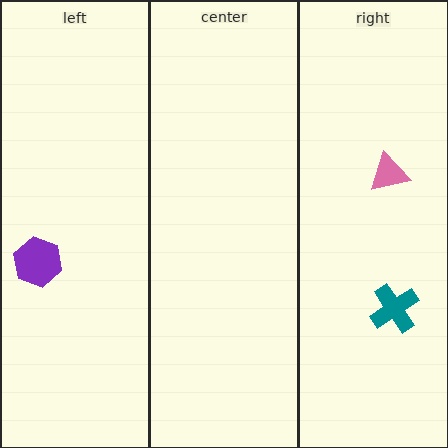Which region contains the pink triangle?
The right region.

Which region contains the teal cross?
The right region.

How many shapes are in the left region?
1.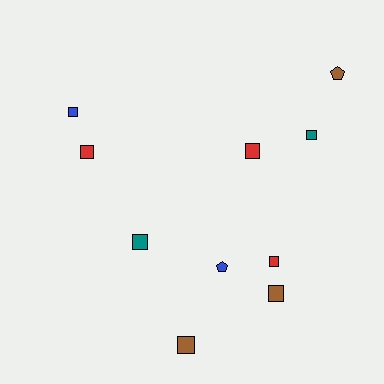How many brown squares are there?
There are 2 brown squares.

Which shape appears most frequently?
Square, with 8 objects.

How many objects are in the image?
There are 10 objects.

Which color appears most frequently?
Red, with 3 objects.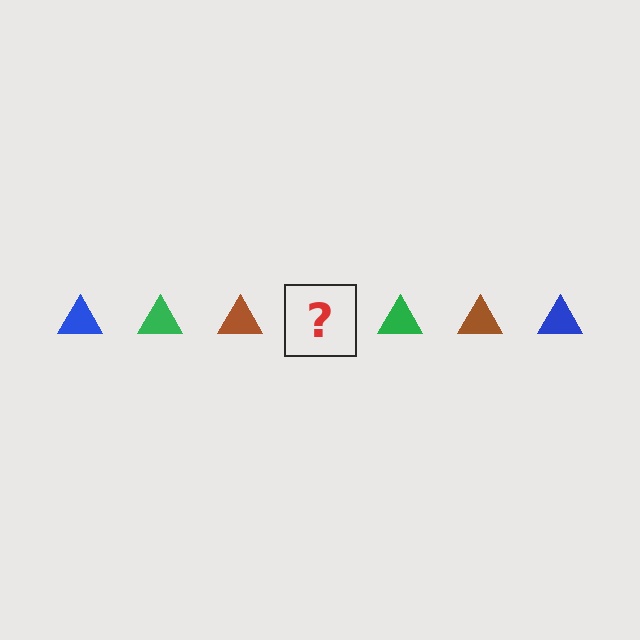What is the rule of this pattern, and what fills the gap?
The rule is that the pattern cycles through blue, green, brown triangles. The gap should be filled with a blue triangle.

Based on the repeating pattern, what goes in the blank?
The blank should be a blue triangle.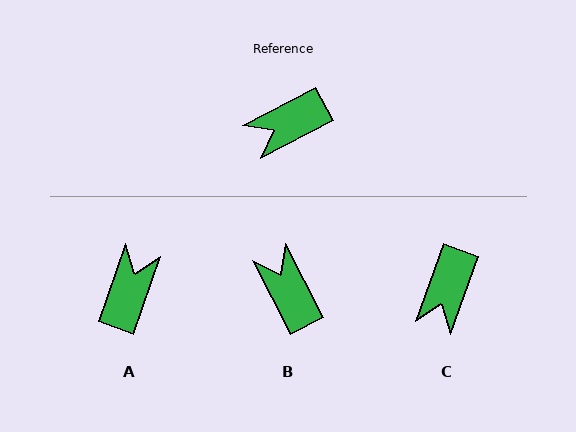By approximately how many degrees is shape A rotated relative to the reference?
Approximately 137 degrees clockwise.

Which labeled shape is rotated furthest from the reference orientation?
A, about 137 degrees away.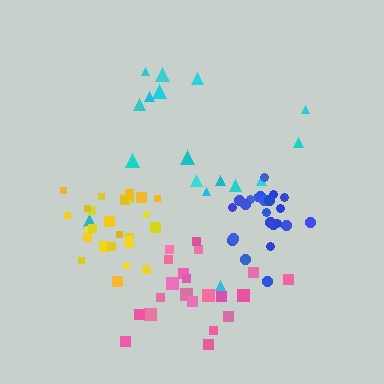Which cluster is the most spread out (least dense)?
Cyan.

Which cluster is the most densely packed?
Blue.